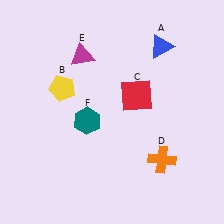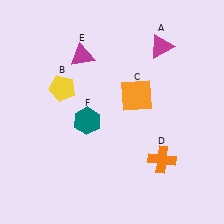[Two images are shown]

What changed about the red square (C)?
In Image 1, C is red. In Image 2, it changed to orange.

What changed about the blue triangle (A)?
In Image 1, A is blue. In Image 2, it changed to magenta.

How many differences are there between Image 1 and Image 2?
There are 2 differences between the two images.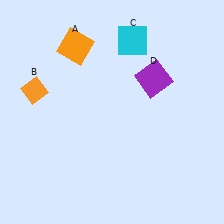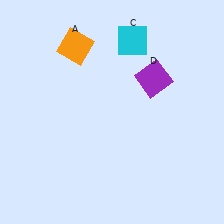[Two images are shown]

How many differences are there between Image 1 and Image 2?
There is 1 difference between the two images.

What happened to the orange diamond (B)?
The orange diamond (B) was removed in Image 2. It was in the top-left area of Image 1.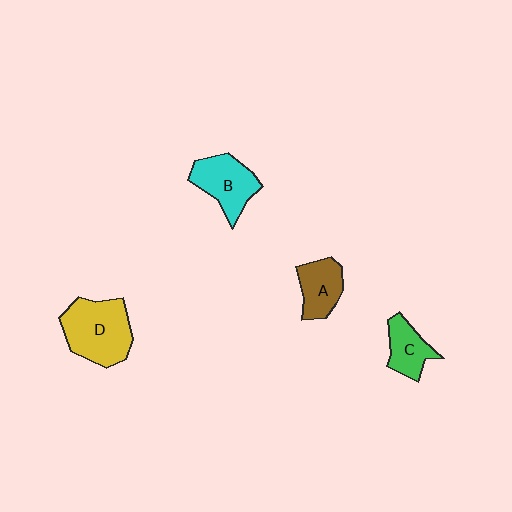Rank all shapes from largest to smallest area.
From largest to smallest: D (yellow), B (cyan), A (brown), C (green).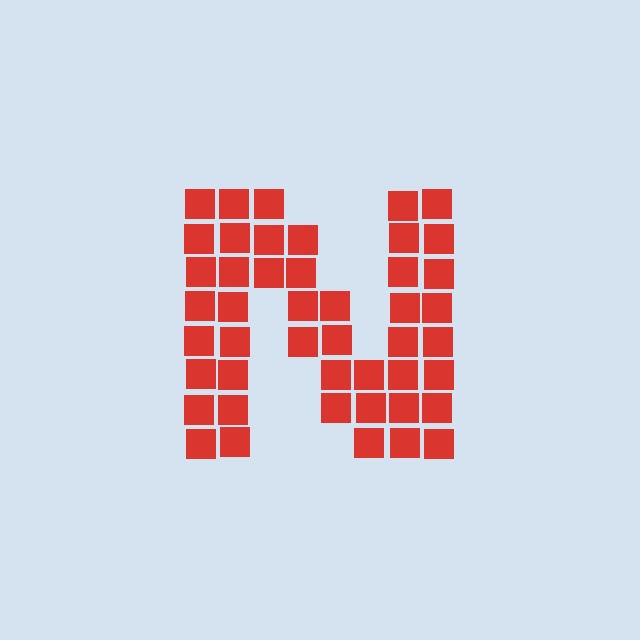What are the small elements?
The small elements are squares.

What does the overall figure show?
The overall figure shows the letter N.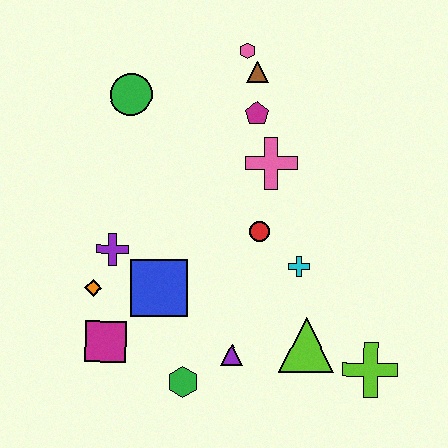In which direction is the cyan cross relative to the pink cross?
The cyan cross is below the pink cross.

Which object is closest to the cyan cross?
The red circle is closest to the cyan cross.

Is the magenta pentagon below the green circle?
Yes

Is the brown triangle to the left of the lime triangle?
Yes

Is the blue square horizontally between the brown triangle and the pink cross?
No